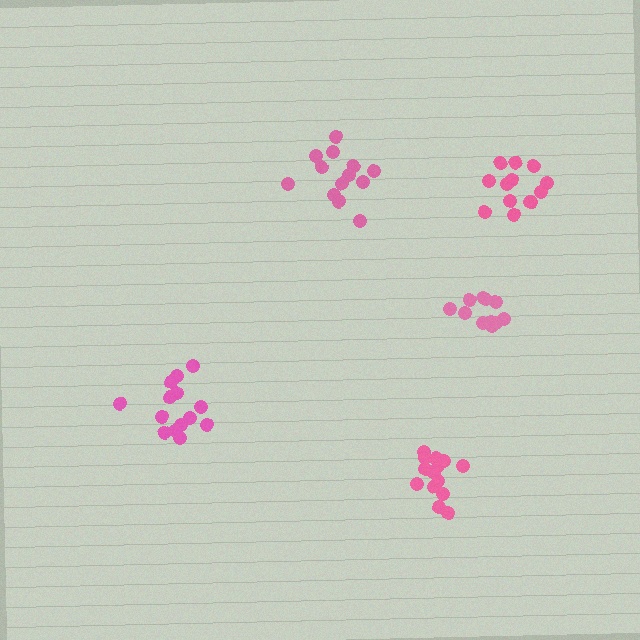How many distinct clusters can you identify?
There are 5 distinct clusters.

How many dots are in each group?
Group 1: 14 dots, Group 2: 13 dots, Group 3: 11 dots, Group 4: 15 dots, Group 5: 12 dots (65 total).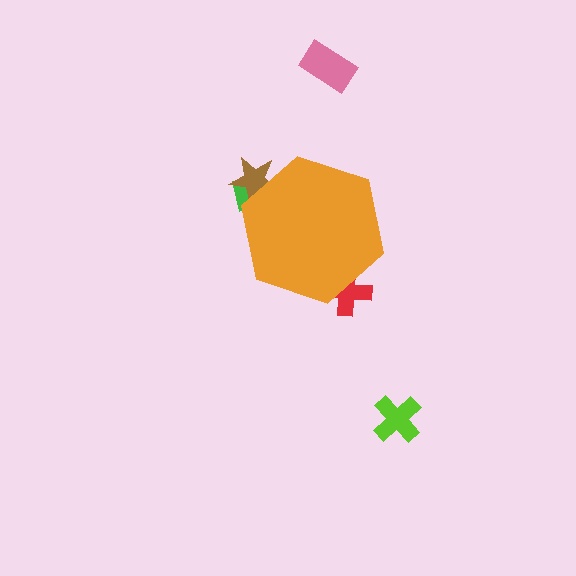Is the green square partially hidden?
Yes, the green square is partially hidden behind the orange hexagon.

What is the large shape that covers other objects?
An orange hexagon.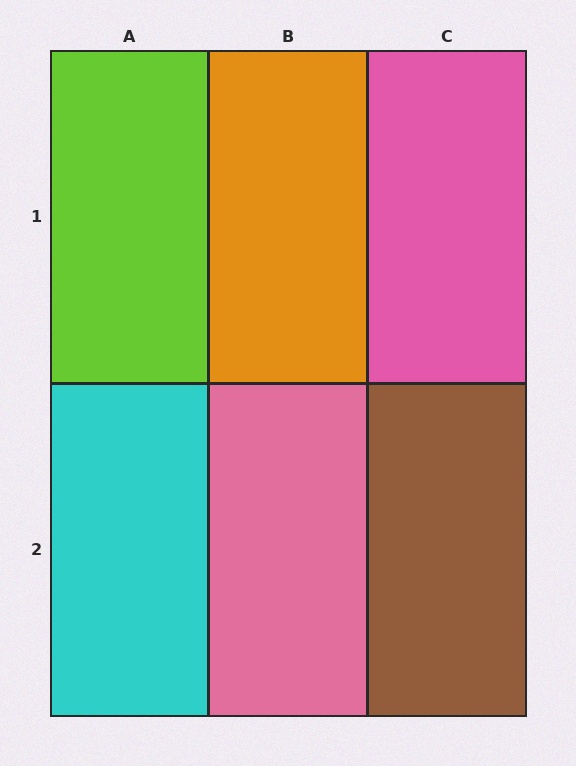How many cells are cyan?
1 cell is cyan.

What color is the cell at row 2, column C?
Brown.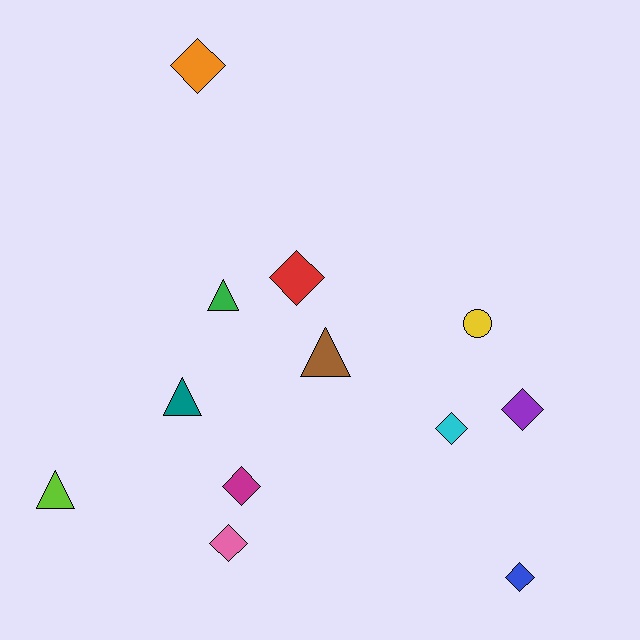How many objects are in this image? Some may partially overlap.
There are 12 objects.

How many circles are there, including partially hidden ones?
There is 1 circle.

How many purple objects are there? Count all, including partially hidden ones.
There is 1 purple object.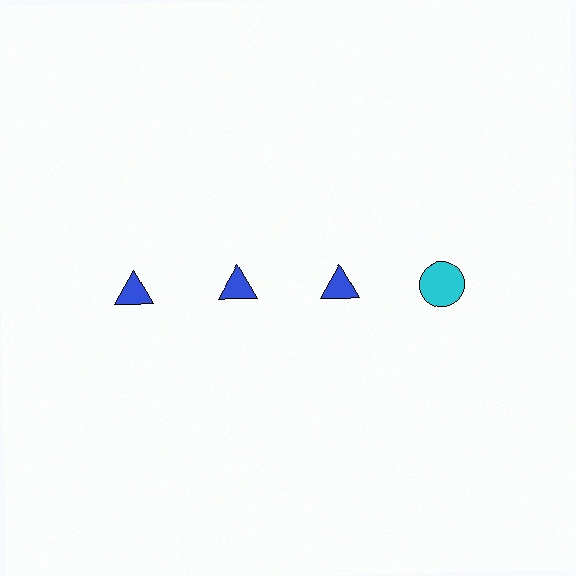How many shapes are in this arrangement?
There are 4 shapes arranged in a grid pattern.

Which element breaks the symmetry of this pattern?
The cyan circle in the top row, second from right column breaks the symmetry. All other shapes are blue triangles.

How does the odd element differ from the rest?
It differs in both color (cyan instead of blue) and shape (circle instead of triangle).